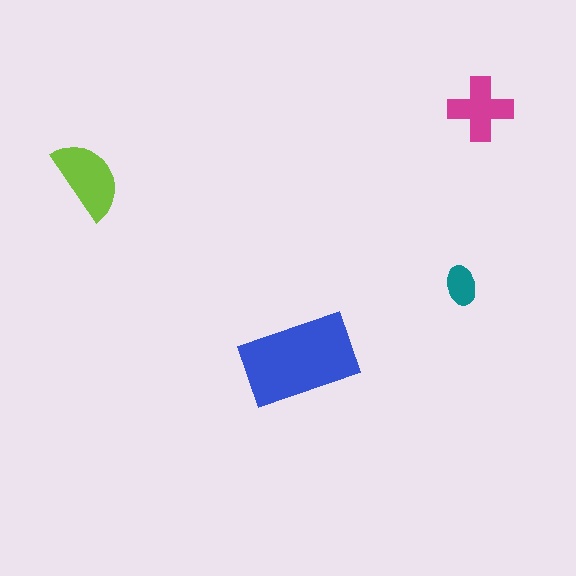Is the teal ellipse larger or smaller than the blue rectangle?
Smaller.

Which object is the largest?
The blue rectangle.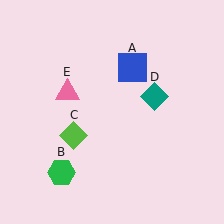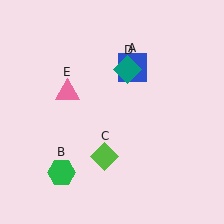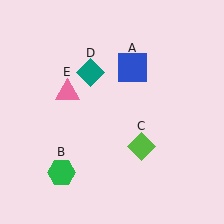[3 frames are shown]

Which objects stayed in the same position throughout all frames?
Blue square (object A) and green hexagon (object B) and pink triangle (object E) remained stationary.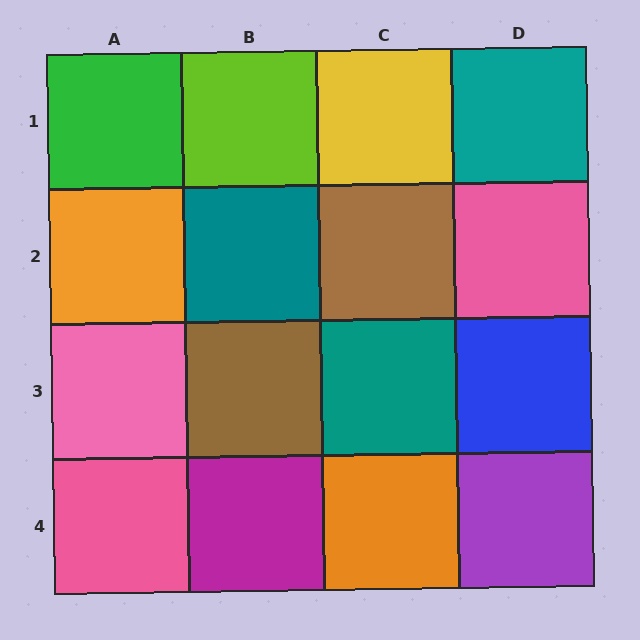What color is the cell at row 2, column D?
Pink.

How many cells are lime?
1 cell is lime.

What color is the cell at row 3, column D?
Blue.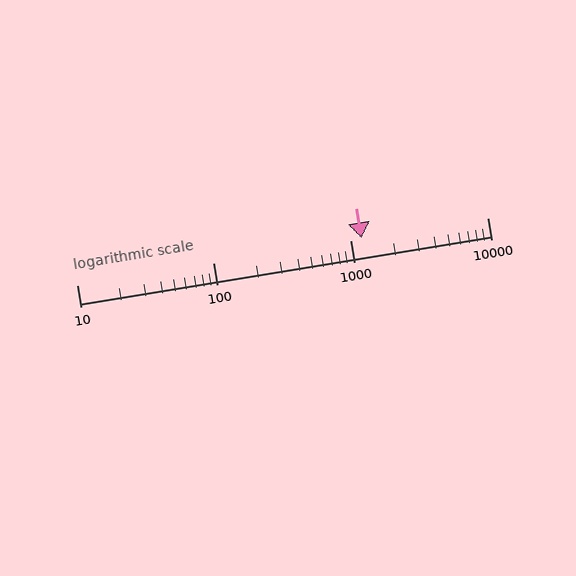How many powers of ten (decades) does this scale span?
The scale spans 3 decades, from 10 to 10000.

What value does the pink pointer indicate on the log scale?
The pointer indicates approximately 1200.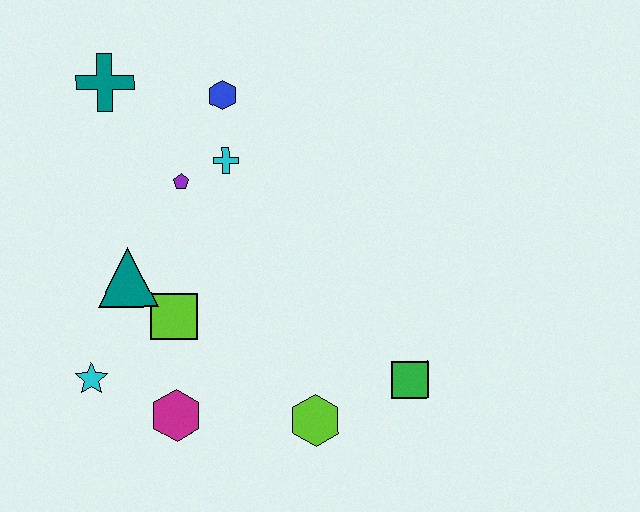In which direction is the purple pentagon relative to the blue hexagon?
The purple pentagon is below the blue hexagon.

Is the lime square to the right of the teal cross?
Yes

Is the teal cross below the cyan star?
No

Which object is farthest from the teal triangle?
The green square is farthest from the teal triangle.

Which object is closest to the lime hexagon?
The green square is closest to the lime hexagon.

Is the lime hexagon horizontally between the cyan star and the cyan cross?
No